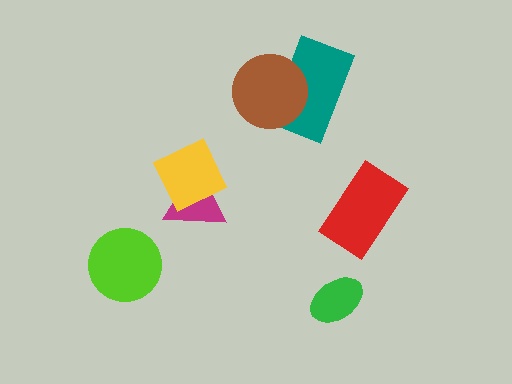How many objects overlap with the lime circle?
0 objects overlap with the lime circle.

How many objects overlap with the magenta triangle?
1 object overlaps with the magenta triangle.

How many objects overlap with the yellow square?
1 object overlaps with the yellow square.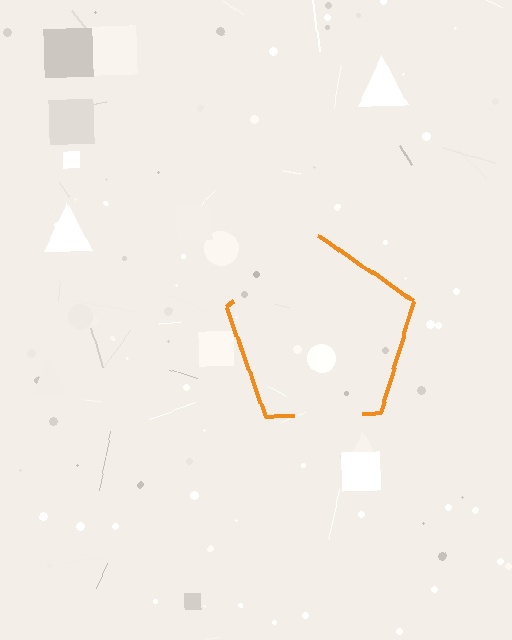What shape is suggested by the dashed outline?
The dashed outline suggests a pentagon.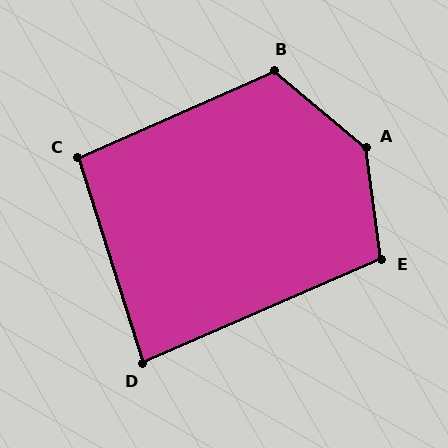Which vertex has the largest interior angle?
A, at approximately 138 degrees.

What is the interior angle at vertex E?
Approximately 106 degrees (obtuse).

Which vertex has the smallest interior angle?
D, at approximately 84 degrees.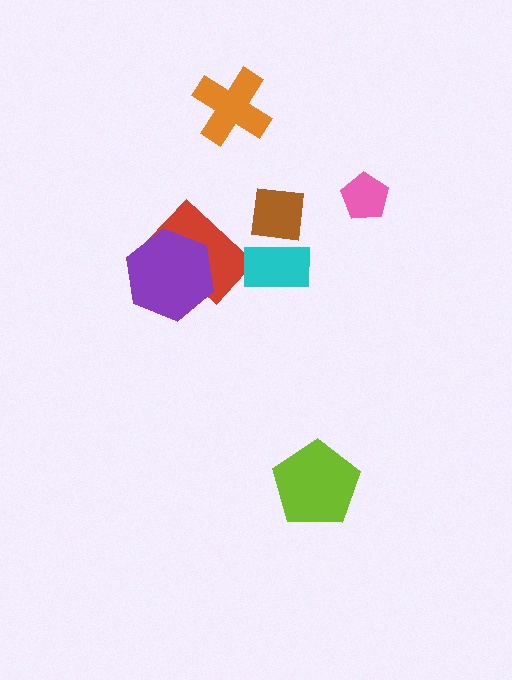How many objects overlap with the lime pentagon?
0 objects overlap with the lime pentagon.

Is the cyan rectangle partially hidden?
Yes, it is partially covered by another shape.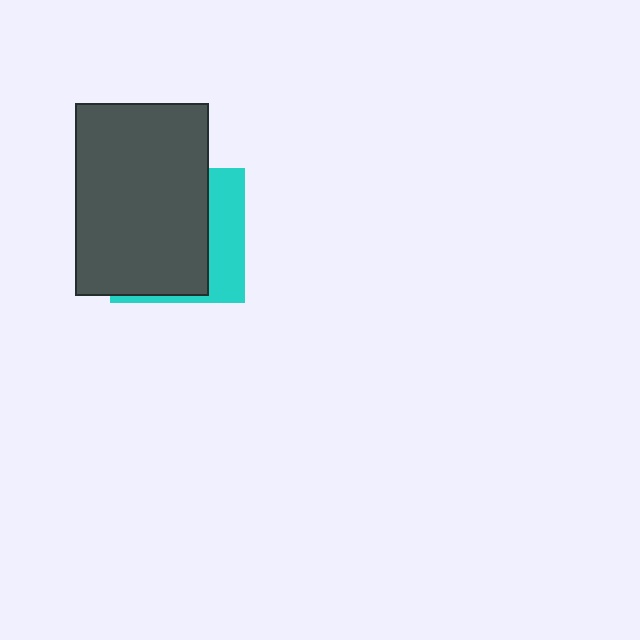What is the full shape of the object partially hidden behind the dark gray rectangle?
The partially hidden object is a cyan square.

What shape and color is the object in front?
The object in front is a dark gray rectangle.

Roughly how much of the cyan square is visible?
A small part of it is visible (roughly 31%).